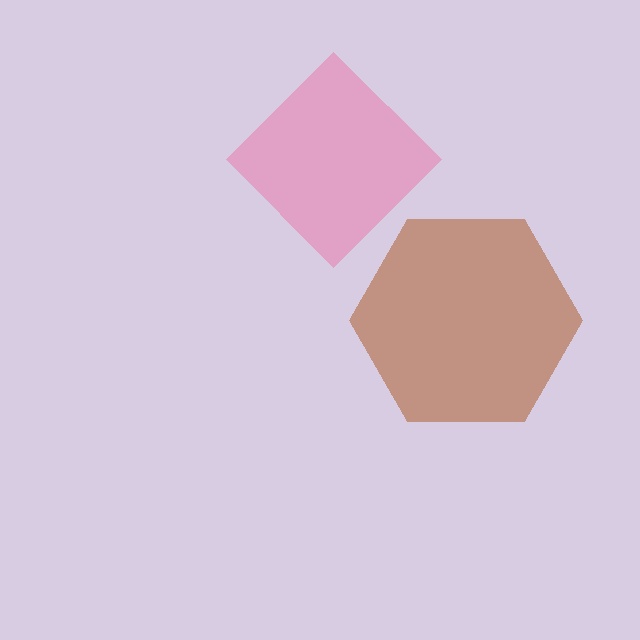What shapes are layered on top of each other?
The layered shapes are: a brown hexagon, a pink diamond.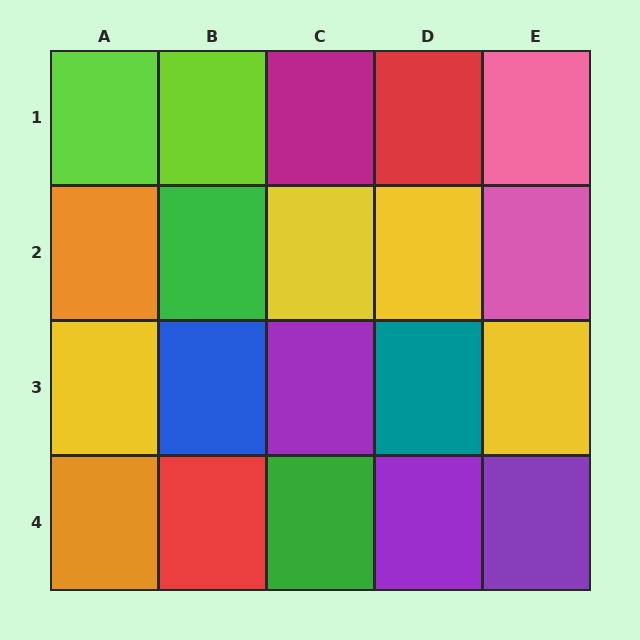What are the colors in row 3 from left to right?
Yellow, blue, purple, teal, yellow.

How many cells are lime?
2 cells are lime.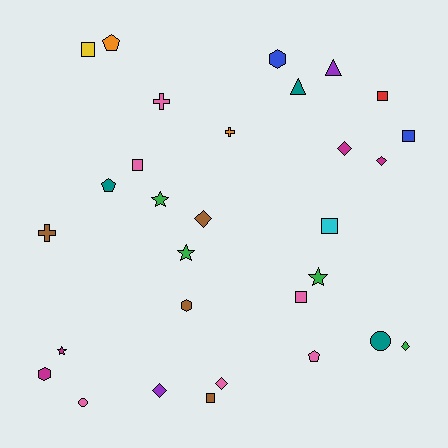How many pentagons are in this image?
There are 3 pentagons.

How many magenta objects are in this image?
There are 4 magenta objects.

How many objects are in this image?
There are 30 objects.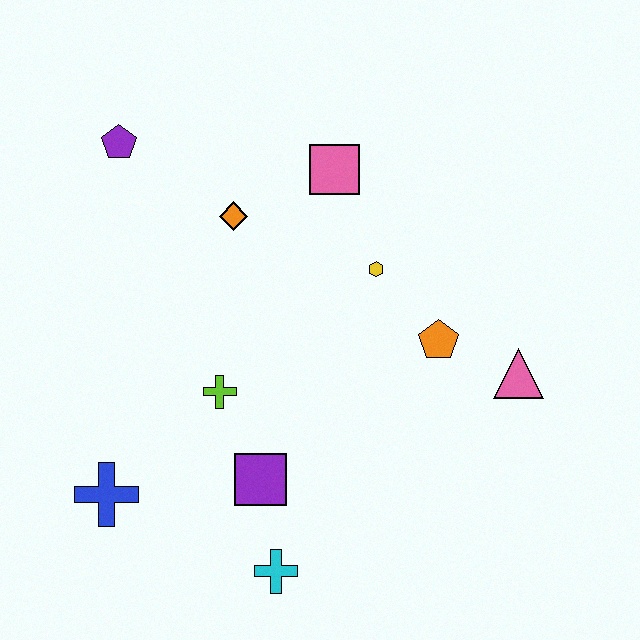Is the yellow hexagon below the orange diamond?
Yes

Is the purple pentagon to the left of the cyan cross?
Yes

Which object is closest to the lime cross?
The purple square is closest to the lime cross.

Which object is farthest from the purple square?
The purple pentagon is farthest from the purple square.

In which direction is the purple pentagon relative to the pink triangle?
The purple pentagon is to the left of the pink triangle.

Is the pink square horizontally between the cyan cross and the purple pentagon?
No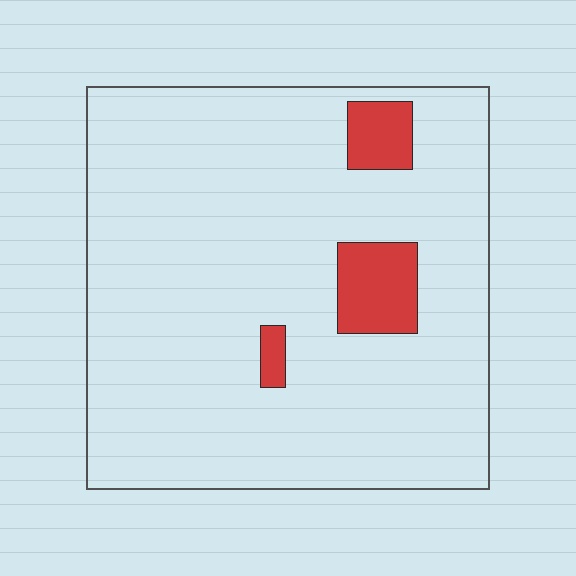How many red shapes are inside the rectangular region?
3.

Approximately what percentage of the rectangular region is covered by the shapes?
Approximately 10%.